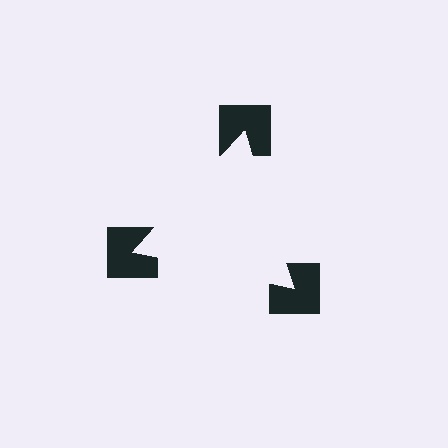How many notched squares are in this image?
There are 3 — one at each vertex of the illusory triangle.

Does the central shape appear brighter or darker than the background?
It typically appears slightly brighter than the background, even though no actual brightness change is drawn.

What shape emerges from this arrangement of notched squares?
An illusory triangle — its edges are inferred from the aligned wedge cuts in the notched squares, not physically drawn.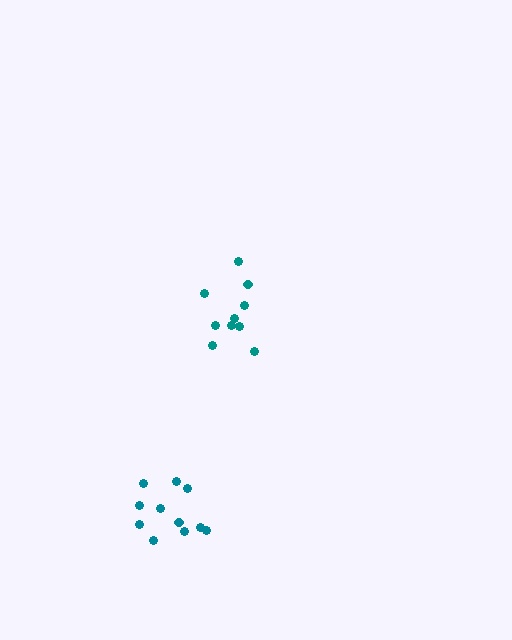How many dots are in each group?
Group 1: 10 dots, Group 2: 11 dots (21 total).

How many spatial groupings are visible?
There are 2 spatial groupings.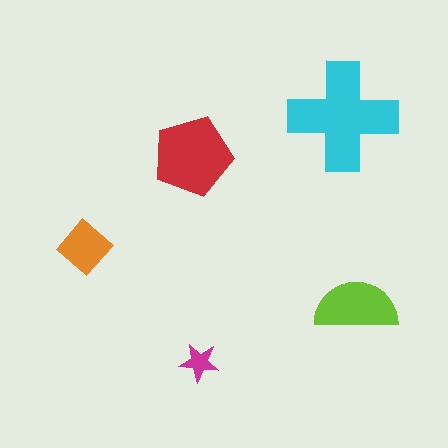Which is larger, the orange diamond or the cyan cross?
The cyan cross.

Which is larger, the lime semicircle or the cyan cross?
The cyan cross.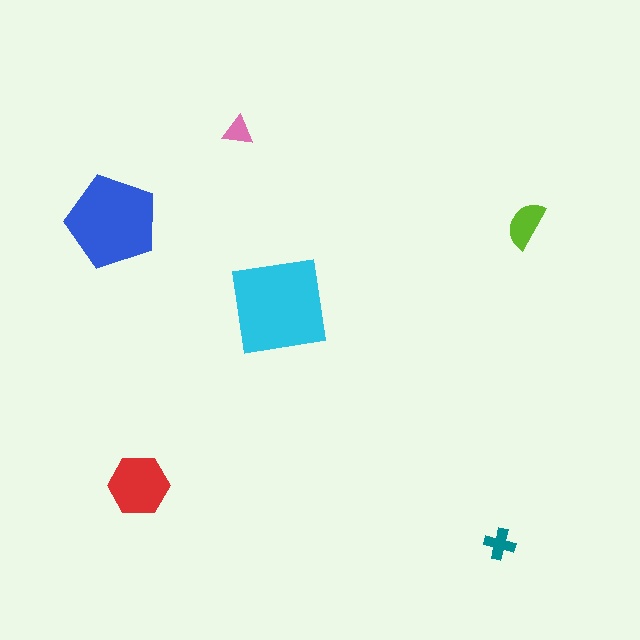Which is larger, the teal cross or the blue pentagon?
The blue pentagon.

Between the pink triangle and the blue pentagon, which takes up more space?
The blue pentagon.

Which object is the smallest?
The pink triangle.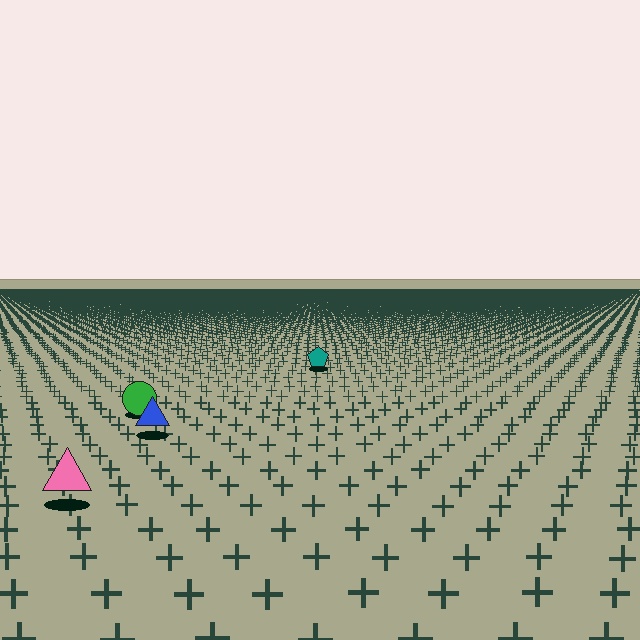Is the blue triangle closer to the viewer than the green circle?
Yes. The blue triangle is closer — you can tell from the texture gradient: the ground texture is coarser near it.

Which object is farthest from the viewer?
The teal pentagon is farthest from the viewer. It appears smaller and the ground texture around it is denser.